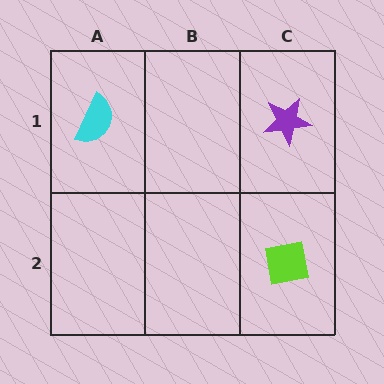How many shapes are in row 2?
1 shape.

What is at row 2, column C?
A lime square.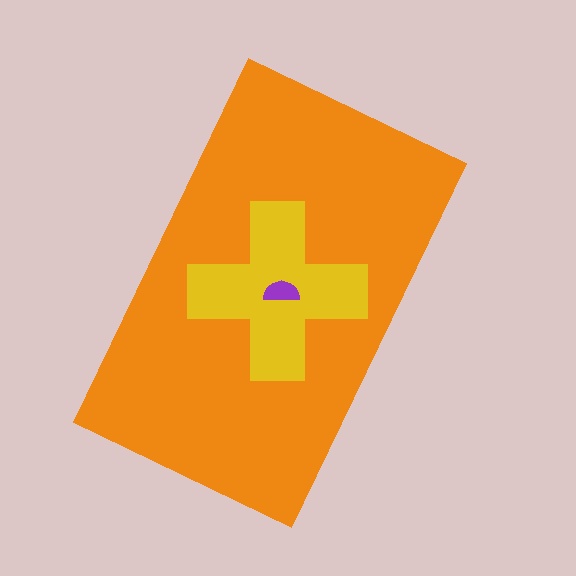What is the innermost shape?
The purple semicircle.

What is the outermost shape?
The orange rectangle.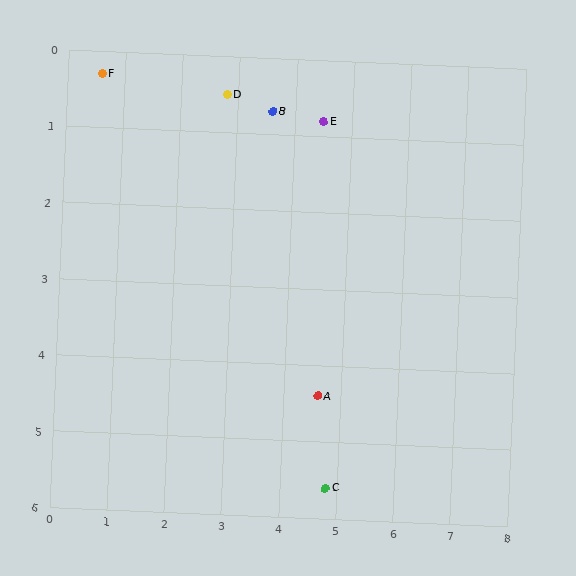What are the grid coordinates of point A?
Point A is at approximately (4.6, 4.4).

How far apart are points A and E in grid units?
Points A and E are about 3.6 grid units apart.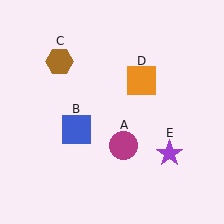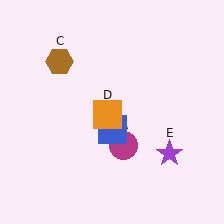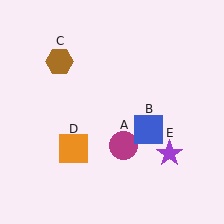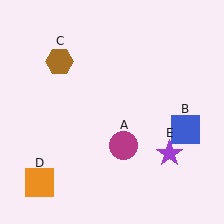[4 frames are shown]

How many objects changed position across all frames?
2 objects changed position: blue square (object B), orange square (object D).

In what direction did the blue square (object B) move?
The blue square (object B) moved right.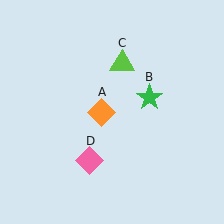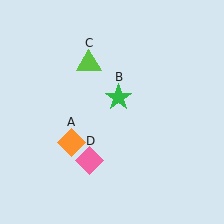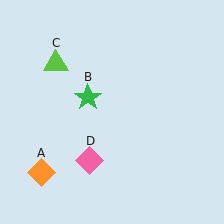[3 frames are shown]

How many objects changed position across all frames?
3 objects changed position: orange diamond (object A), green star (object B), lime triangle (object C).